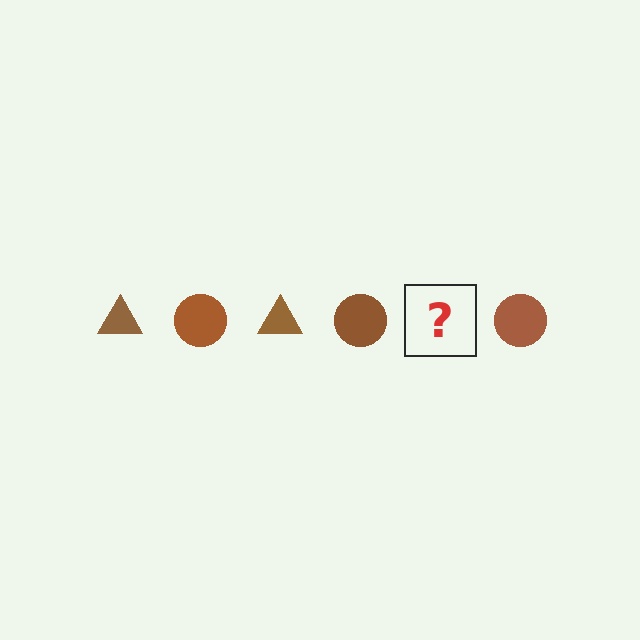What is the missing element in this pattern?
The missing element is a brown triangle.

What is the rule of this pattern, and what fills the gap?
The rule is that the pattern cycles through triangle, circle shapes in brown. The gap should be filled with a brown triangle.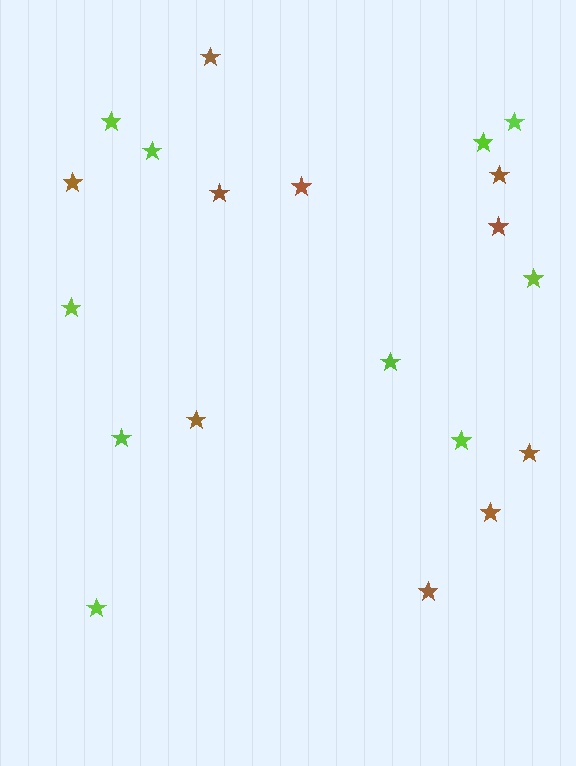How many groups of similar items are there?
There are 2 groups: one group of brown stars (10) and one group of lime stars (10).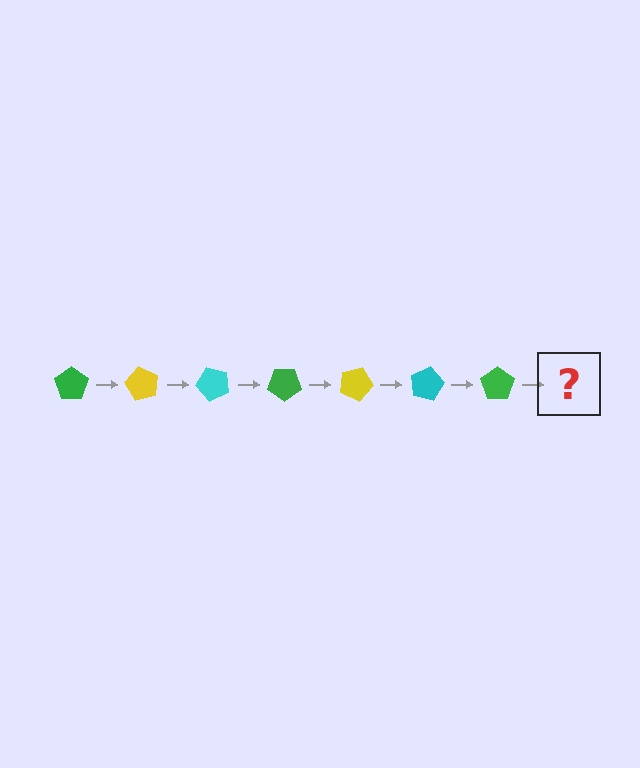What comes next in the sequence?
The next element should be a yellow pentagon, rotated 420 degrees from the start.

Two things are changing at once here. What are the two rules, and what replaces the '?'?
The two rules are that it rotates 60 degrees each step and the color cycles through green, yellow, and cyan. The '?' should be a yellow pentagon, rotated 420 degrees from the start.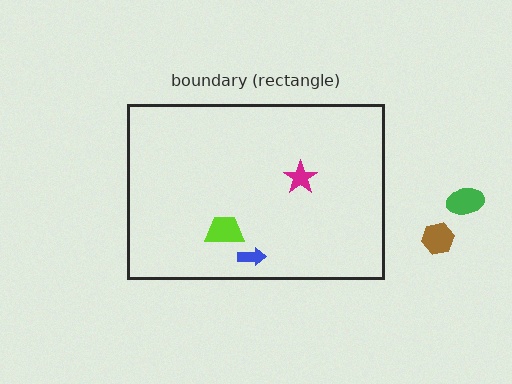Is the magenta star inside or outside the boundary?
Inside.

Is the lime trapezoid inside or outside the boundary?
Inside.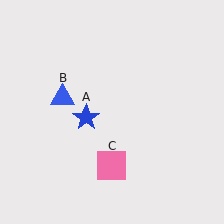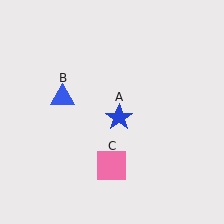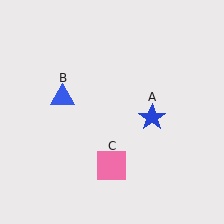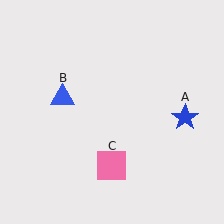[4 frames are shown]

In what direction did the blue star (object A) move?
The blue star (object A) moved right.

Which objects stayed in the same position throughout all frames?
Blue triangle (object B) and pink square (object C) remained stationary.